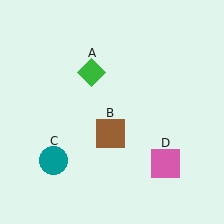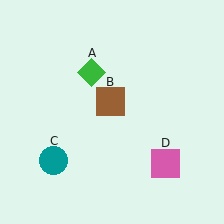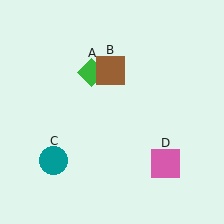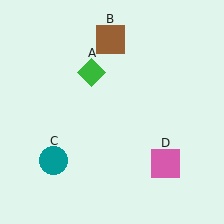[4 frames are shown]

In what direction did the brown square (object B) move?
The brown square (object B) moved up.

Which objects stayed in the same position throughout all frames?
Green diamond (object A) and teal circle (object C) and pink square (object D) remained stationary.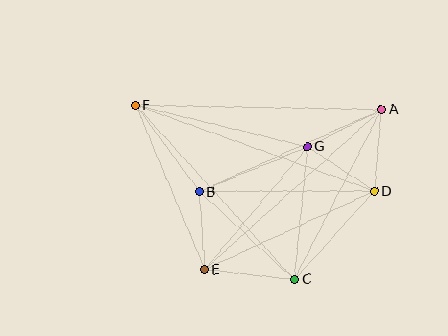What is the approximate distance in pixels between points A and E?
The distance between A and E is approximately 238 pixels.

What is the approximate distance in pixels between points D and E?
The distance between D and E is approximately 187 pixels.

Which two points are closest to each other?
Points B and E are closest to each other.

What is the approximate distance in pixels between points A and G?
The distance between A and G is approximately 83 pixels.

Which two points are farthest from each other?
Points D and F are farthest from each other.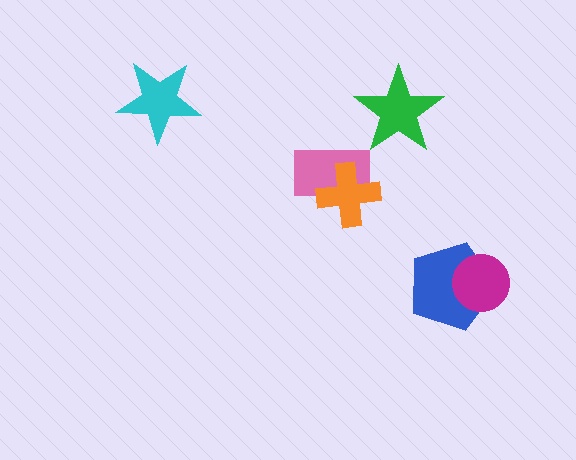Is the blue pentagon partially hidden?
Yes, it is partially covered by another shape.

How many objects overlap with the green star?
0 objects overlap with the green star.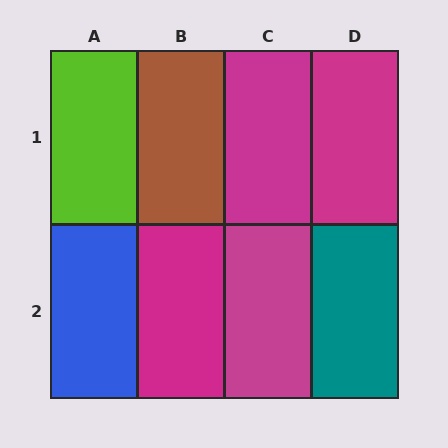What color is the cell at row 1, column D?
Magenta.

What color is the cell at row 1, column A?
Lime.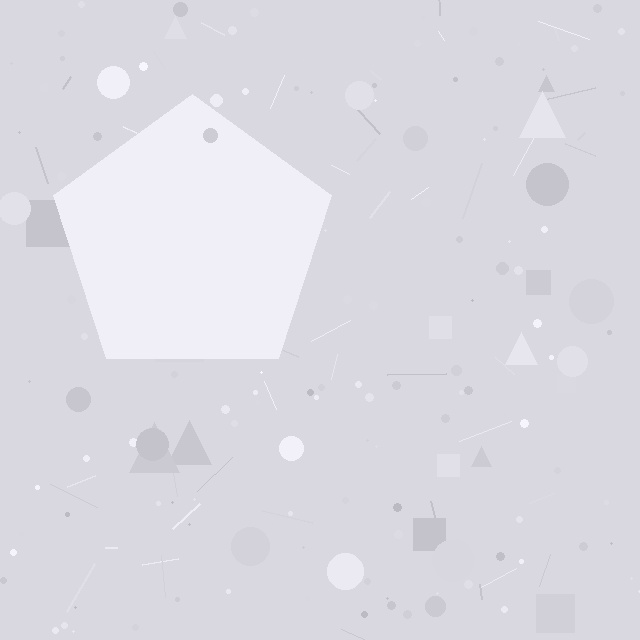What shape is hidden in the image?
A pentagon is hidden in the image.